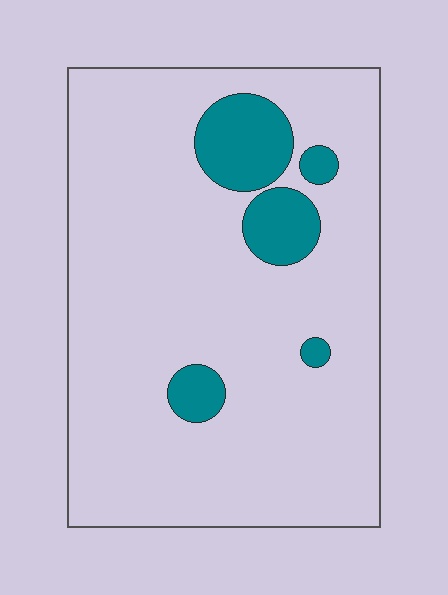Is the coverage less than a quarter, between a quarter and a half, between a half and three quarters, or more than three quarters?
Less than a quarter.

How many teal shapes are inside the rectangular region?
5.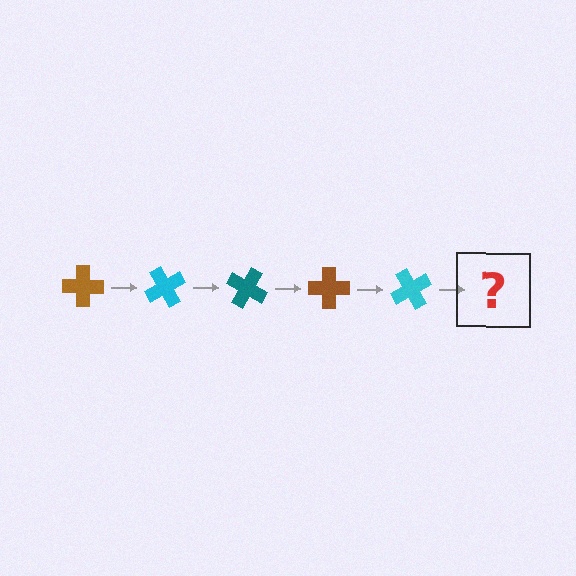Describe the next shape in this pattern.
It should be a teal cross, rotated 300 degrees from the start.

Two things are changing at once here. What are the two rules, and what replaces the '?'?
The two rules are that it rotates 60 degrees each step and the color cycles through brown, cyan, and teal. The '?' should be a teal cross, rotated 300 degrees from the start.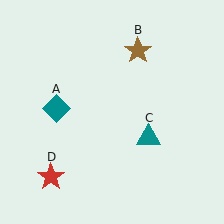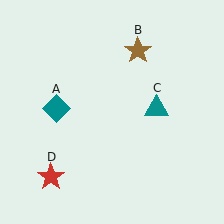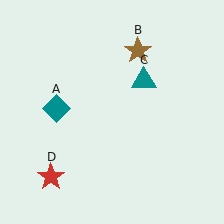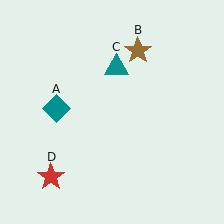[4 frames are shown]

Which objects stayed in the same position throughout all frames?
Teal diamond (object A) and brown star (object B) and red star (object D) remained stationary.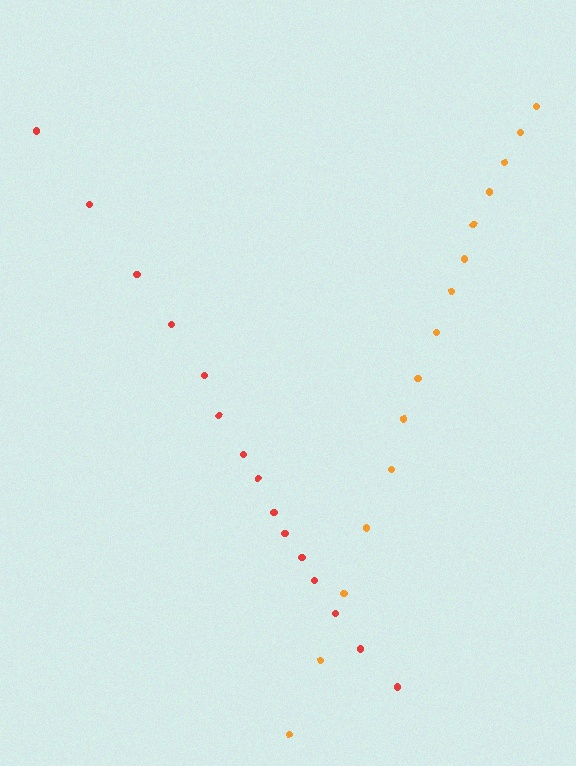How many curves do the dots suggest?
There are 2 distinct paths.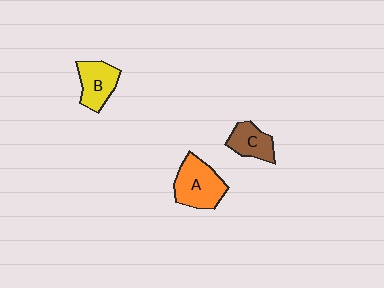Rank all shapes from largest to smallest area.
From largest to smallest: A (orange), B (yellow), C (brown).